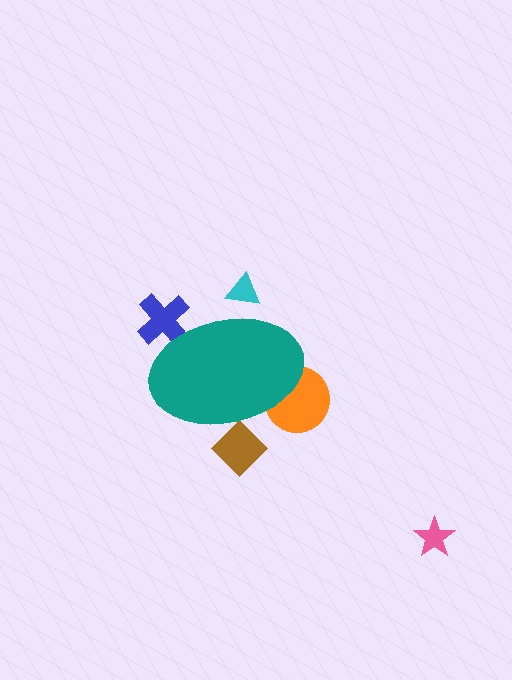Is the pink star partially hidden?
No, the pink star is fully visible.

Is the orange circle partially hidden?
Yes, the orange circle is partially hidden behind the teal ellipse.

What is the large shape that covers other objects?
A teal ellipse.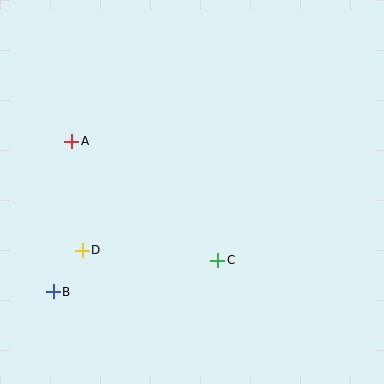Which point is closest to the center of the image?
Point C at (218, 260) is closest to the center.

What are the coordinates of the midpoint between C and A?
The midpoint between C and A is at (145, 201).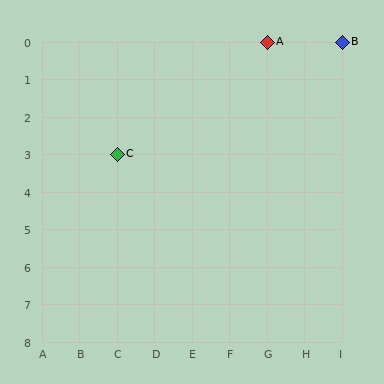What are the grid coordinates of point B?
Point B is at grid coordinates (I, 0).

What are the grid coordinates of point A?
Point A is at grid coordinates (G, 0).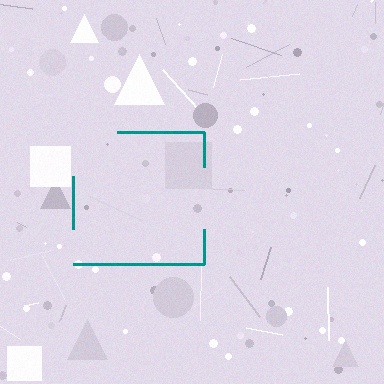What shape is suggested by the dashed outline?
The dashed outline suggests a square.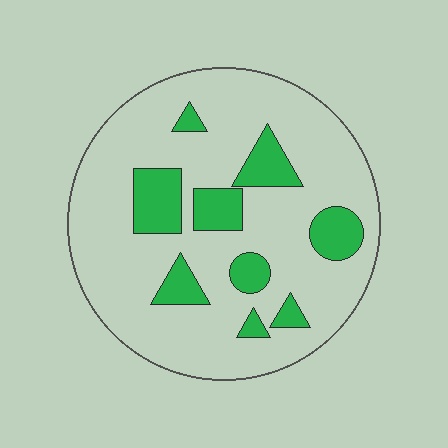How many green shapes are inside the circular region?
9.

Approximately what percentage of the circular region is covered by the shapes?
Approximately 20%.